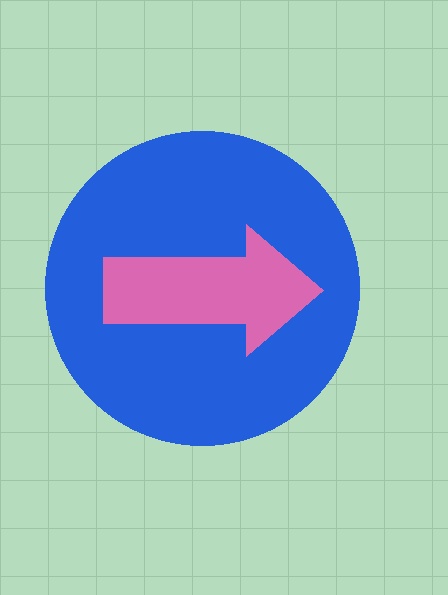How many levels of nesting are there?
2.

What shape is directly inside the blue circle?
The pink arrow.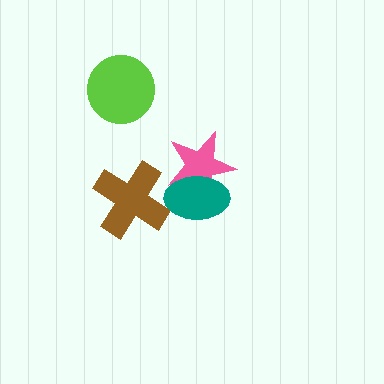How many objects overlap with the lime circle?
0 objects overlap with the lime circle.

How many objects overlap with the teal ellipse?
1 object overlaps with the teal ellipse.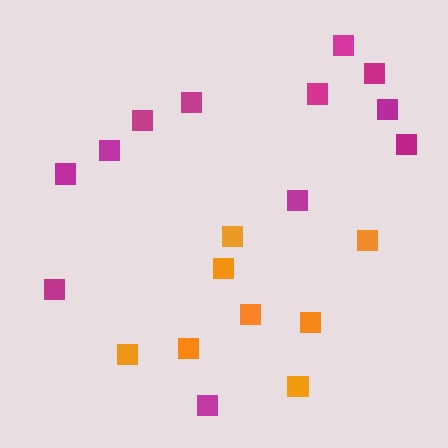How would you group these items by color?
There are 2 groups: one group of orange squares (8) and one group of magenta squares (12).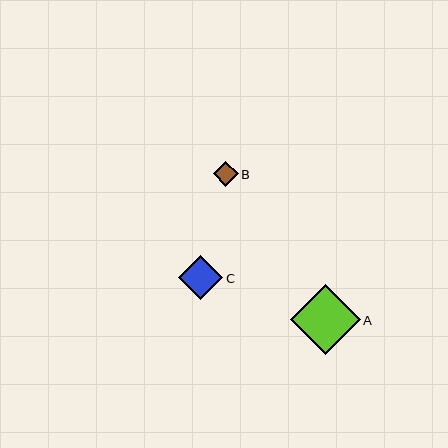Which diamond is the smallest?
Diamond B is the smallest with a size of approximately 24 pixels.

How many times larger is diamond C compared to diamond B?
Diamond C is approximately 1.8 times the size of diamond B.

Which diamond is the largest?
Diamond A is the largest with a size of approximately 69 pixels.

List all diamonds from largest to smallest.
From largest to smallest: A, C, B.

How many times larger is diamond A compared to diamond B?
Diamond A is approximately 2.9 times the size of diamond B.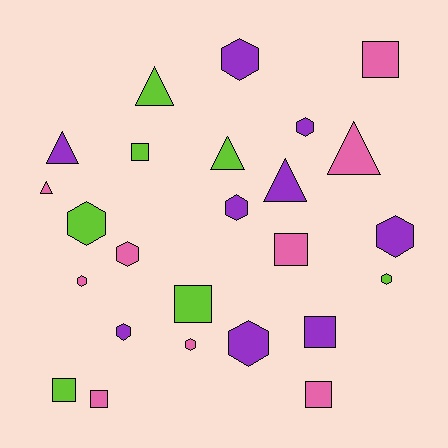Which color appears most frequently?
Purple, with 9 objects.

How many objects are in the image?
There are 25 objects.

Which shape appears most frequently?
Hexagon, with 11 objects.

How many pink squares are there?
There are 4 pink squares.